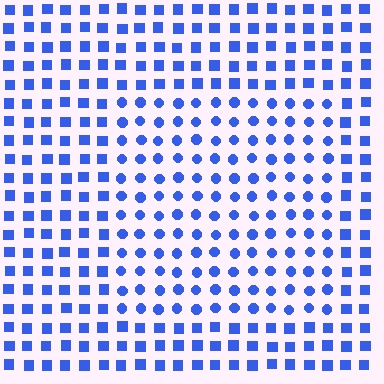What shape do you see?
I see a rectangle.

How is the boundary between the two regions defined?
The boundary is defined by a change in element shape: circles inside vs. squares outside. All elements share the same color and spacing.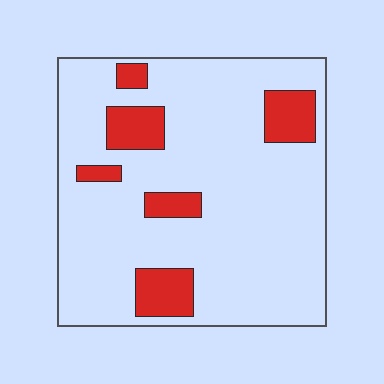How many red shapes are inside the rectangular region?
6.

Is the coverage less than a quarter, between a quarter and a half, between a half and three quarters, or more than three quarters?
Less than a quarter.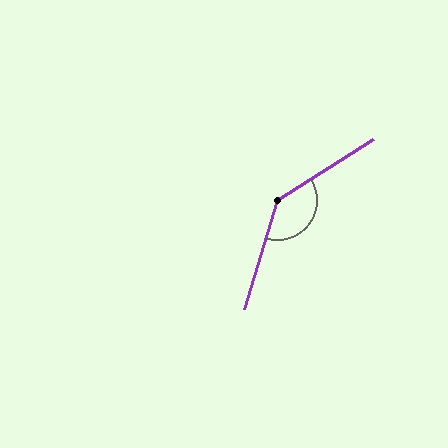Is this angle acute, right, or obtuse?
It is obtuse.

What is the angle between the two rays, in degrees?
Approximately 139 degrees.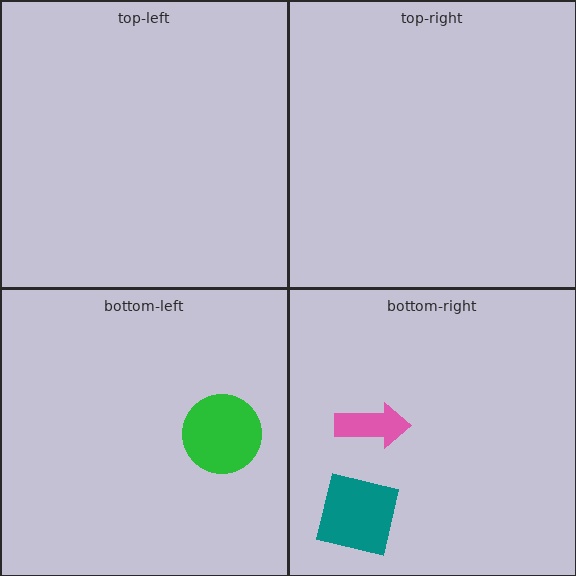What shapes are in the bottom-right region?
The teal square, the pink arrow.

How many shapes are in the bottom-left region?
1.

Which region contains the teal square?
The bottom-right region.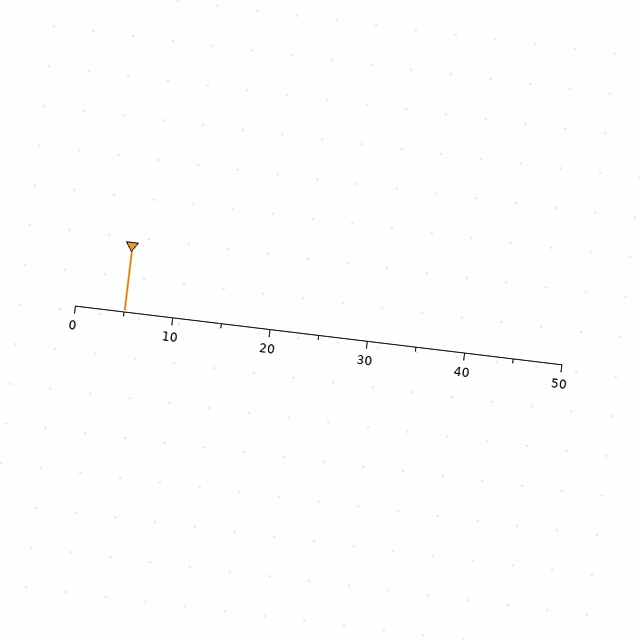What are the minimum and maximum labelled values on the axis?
The axis runs from 0 to 50.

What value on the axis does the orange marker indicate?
The marker indicates approximately 5.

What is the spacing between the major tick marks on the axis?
The major ticks are spaced 10 apart.